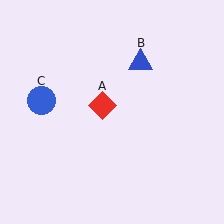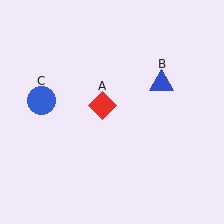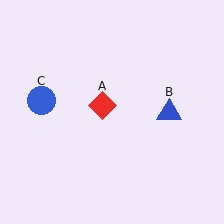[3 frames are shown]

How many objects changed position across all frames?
1 object changed position: blue triangle (object B).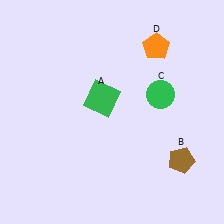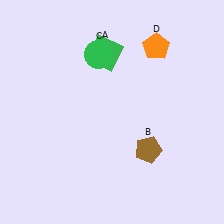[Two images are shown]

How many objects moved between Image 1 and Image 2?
3 objects moved between the two images.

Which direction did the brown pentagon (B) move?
The brown pentagon (B) moved left.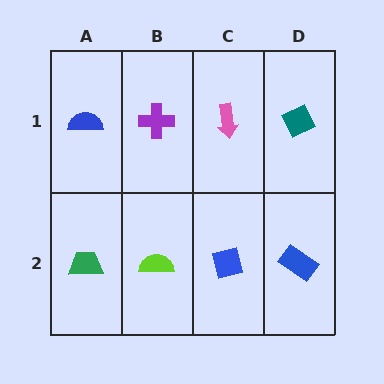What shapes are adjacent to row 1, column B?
A lime semicircle (row 2, column B), a blue semicircle (row 1, column A), a pink arrow (row 1, column C).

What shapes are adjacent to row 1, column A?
A green trapezoid (row 2, column A), a purple cross (row 1, column B).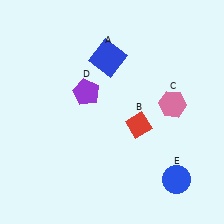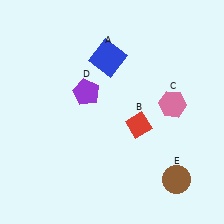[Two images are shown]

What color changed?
The circle (E) changed from blue in Image 1 to brown in Image 2.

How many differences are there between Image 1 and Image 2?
There is 1 difference between the two images.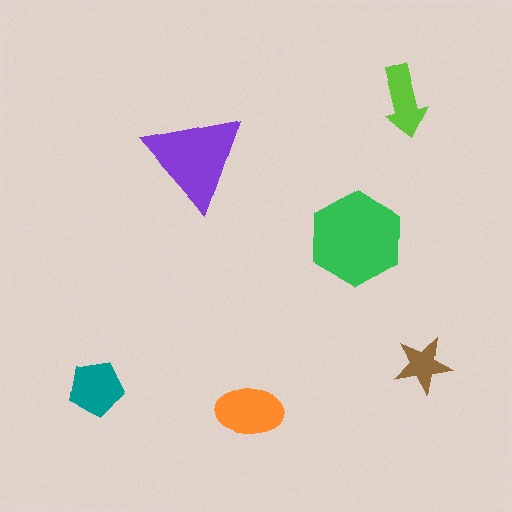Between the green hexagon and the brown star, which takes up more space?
The green hexagon.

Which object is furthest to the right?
The brown star is rightmost.